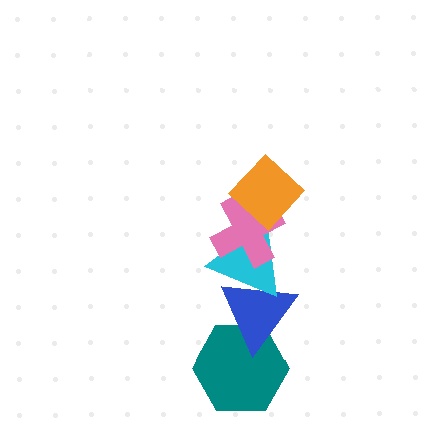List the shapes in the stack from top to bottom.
From top to bottom: the orange diamond, the pink cross, the cyan triangle, the blue triangle, the teal hexagon.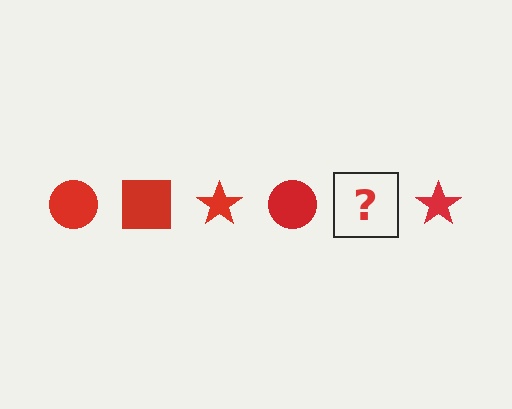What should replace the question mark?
The question mark should be replaced with a red square.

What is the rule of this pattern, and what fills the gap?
The rule is that the pattern cycles through circle, square, star shapes in red. The gap should be filled with a red square.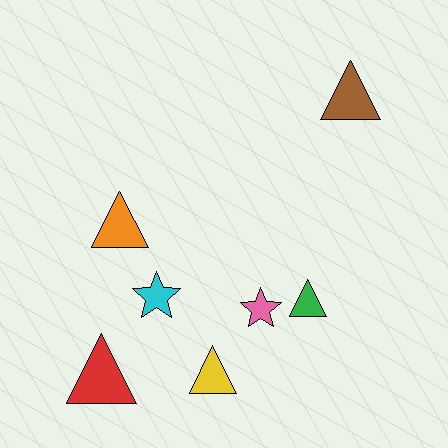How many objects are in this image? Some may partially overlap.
There are 7 objects.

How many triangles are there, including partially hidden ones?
There are 5 triangles.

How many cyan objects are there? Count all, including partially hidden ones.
There is 1 cyan object.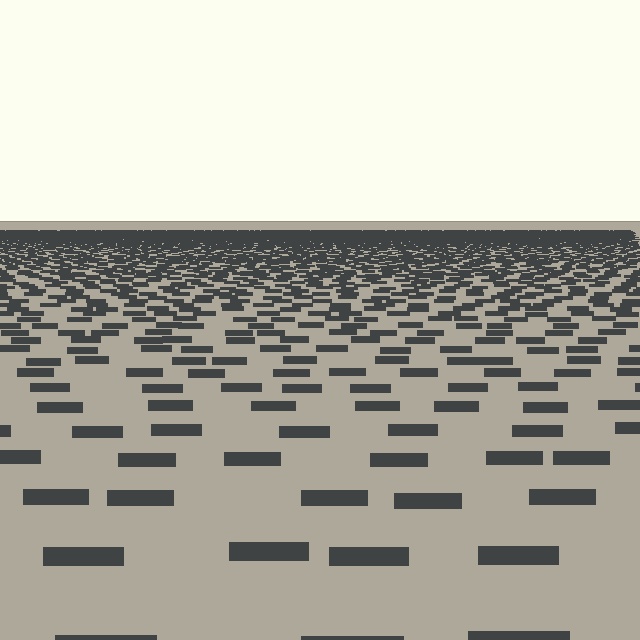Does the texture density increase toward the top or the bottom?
Density increases toward the top.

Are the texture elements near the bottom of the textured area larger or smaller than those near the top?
Larger. Near the bottom, elements are closer to the viewer and appear at a bigger on-screen size.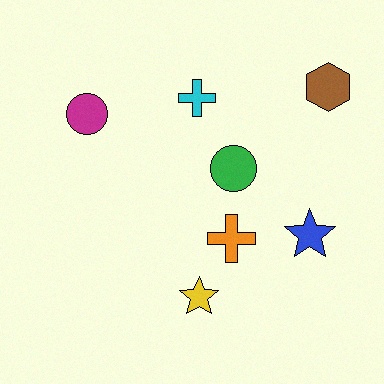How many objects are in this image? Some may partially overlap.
There are 7 objects.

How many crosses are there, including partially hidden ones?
There are 2 crosses.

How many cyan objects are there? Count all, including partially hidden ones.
There is 1 cyan object.